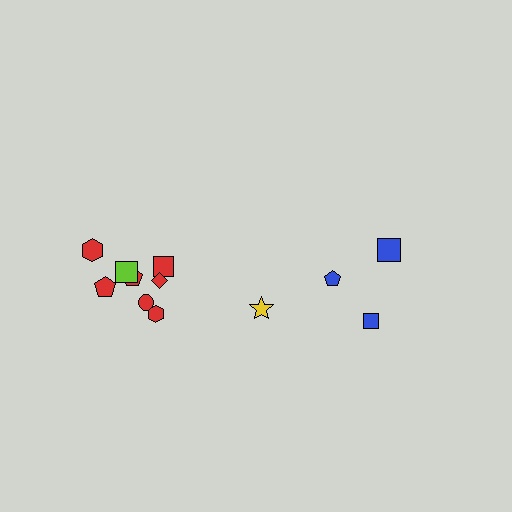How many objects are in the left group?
There are 8 objects.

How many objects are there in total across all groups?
There are 12 objects.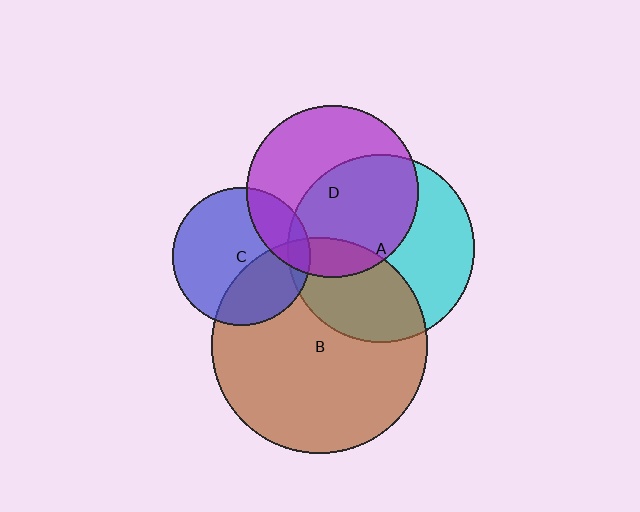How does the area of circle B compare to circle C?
Approximately 2.4 times.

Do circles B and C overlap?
Yes.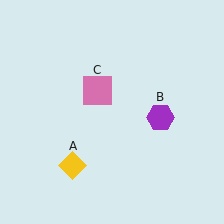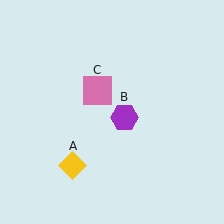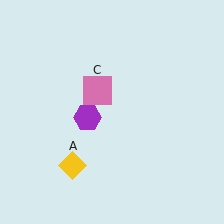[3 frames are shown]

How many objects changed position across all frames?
1 object changed position: purple hexagon (object B).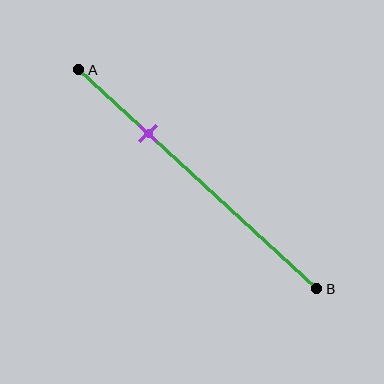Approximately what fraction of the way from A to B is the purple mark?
The purple mark is approximately 30% of the way from A to B.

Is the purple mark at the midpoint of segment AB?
No, the mark is at about 30% from A, not at the 50% midpoint.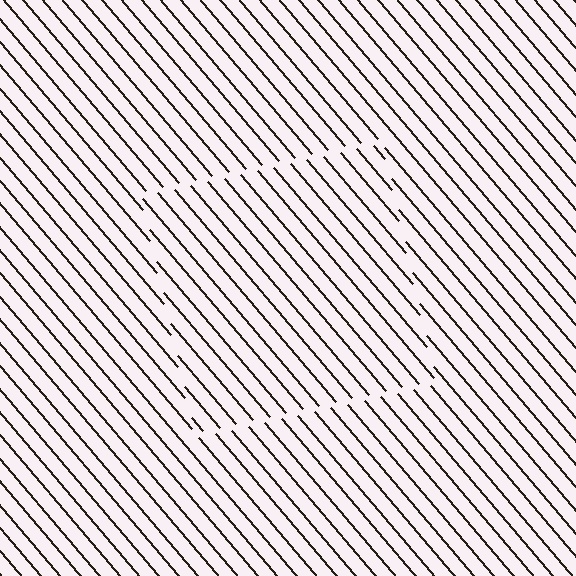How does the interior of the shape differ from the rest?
The interior of the shape contains the same grating, shifted by half a period — the contour is defined by the phase discontinuity where line-ends from the inner and outer gratings abut.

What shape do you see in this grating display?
An illusory square. The interior of the shape contains the same grating, shifted by half a period — the contour is defined by the phase discontinuity where line-ends from the inner and outer gratings abut.